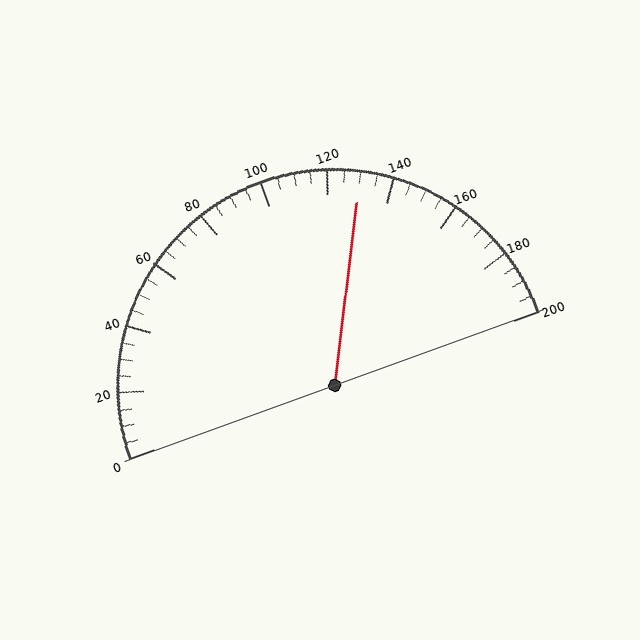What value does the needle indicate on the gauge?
The needle indicates approximately 130.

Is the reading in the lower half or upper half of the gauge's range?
The reading is in the upper half of the range (0 to 200).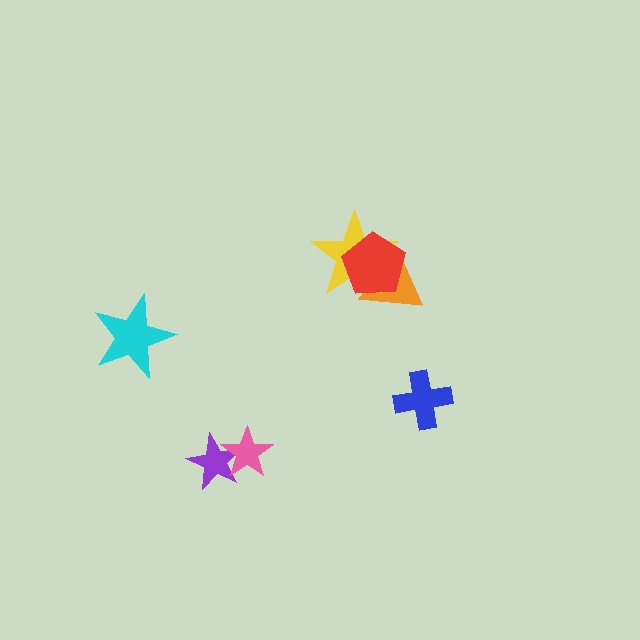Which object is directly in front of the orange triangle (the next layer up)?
The yellow star is directly in front of the orange triangle.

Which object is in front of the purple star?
The pink star is in front of the purple star.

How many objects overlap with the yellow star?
2 objects overlap with the yellow star.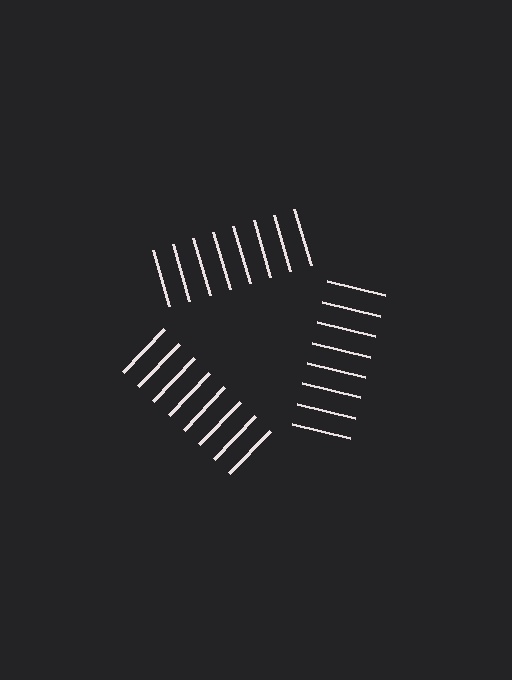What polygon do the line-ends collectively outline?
An illusory triangle — the line segments terminate on its edges but no continuous stroke is drawn.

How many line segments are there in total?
24 — 8 along each of the 3 edges.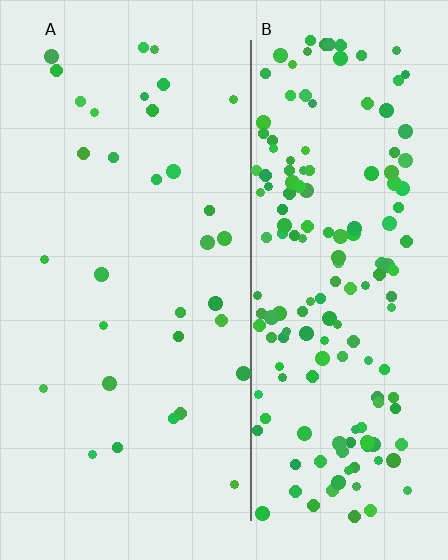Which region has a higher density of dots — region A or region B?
B (the right).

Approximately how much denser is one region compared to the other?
Approximately 5.2× — region B over region A.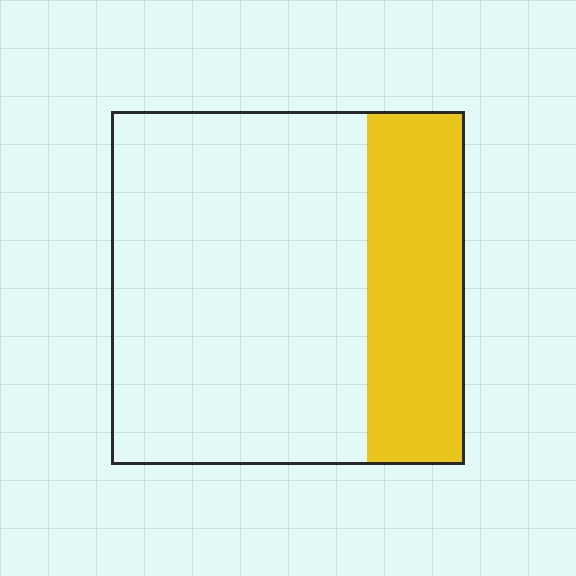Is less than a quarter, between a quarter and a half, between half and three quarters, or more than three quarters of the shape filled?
Between a quarter and a half.